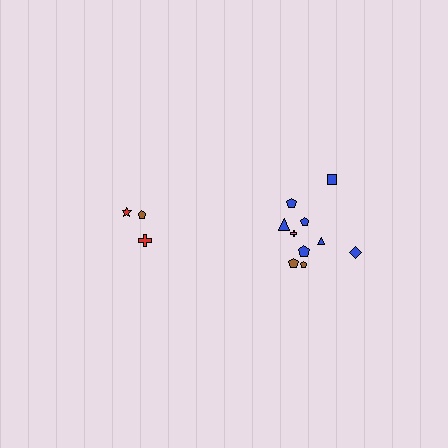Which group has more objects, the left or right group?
The right group.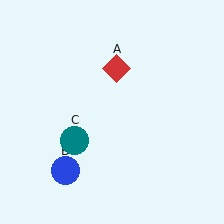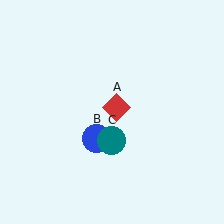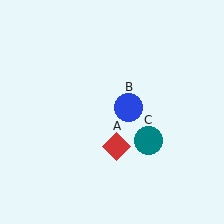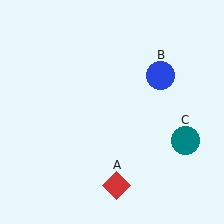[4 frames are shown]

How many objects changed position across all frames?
3 objects changed position: red diamond (object A), blue circle (object B), teal circle (object C).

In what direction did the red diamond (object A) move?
The red diamond (object A) moved down.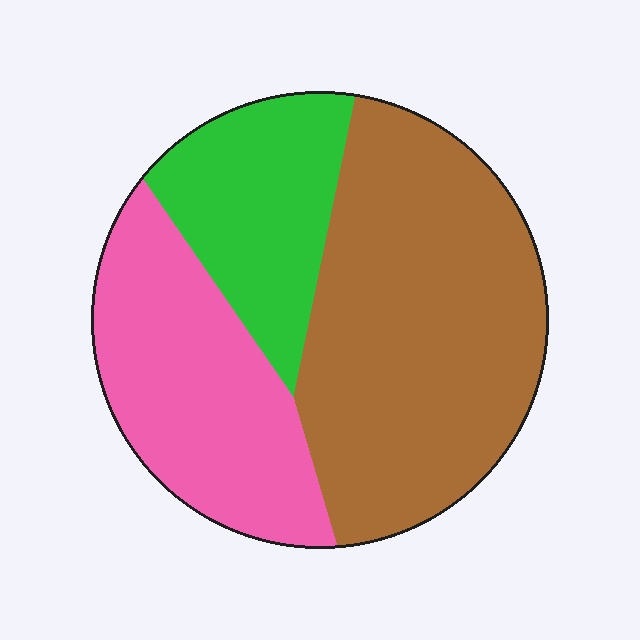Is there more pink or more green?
Pink.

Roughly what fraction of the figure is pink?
Pink covers about 30% of the figure.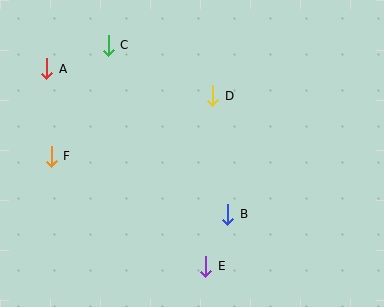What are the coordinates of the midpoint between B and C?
The midpoint between B and C is at (168, 130).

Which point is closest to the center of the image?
Point D at (213, 96) is closest to the center.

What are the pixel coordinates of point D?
Point D is at (213, 96).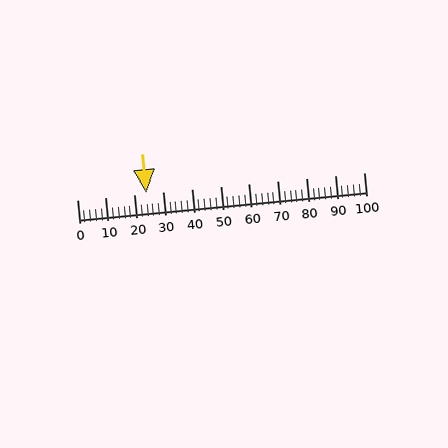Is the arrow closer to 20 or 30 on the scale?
The arrow is closer to 20.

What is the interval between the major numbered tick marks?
The major tick marks are spaced 10 units apart.